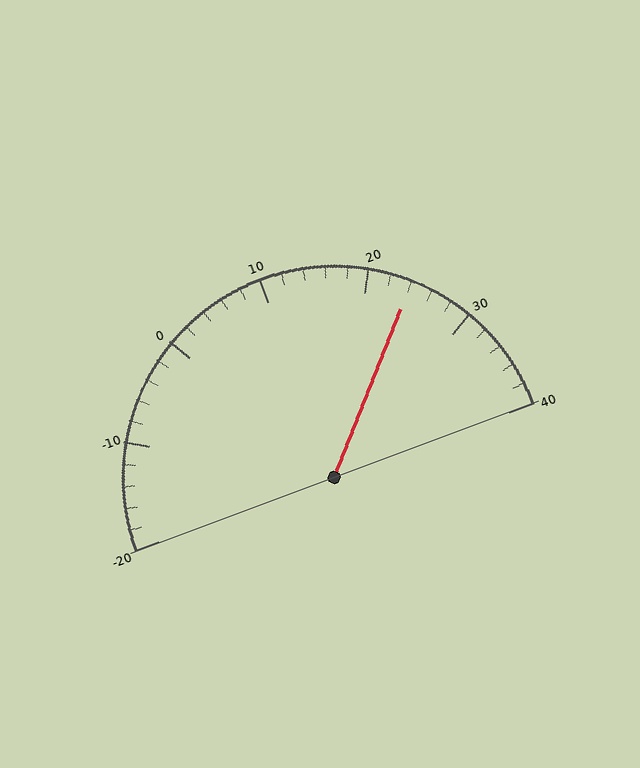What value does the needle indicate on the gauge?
The needle indicates approximately 24.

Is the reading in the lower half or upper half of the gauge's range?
The reading is in the upper half of the range (-20 to 40).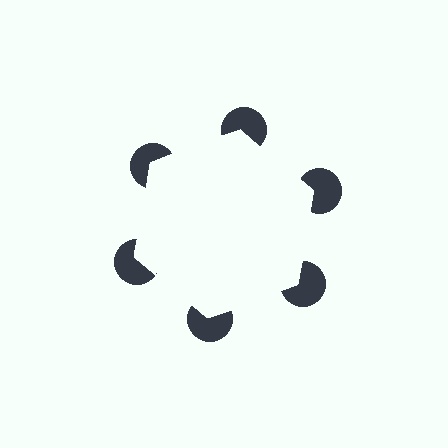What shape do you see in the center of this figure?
An illusory hexagon — its edges are inferred from the aligned wedge cuts in the pac-man discs, not physically drawn.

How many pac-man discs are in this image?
There are 6 — one at each vertex of the illusory hexagon.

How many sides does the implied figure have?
6 sides.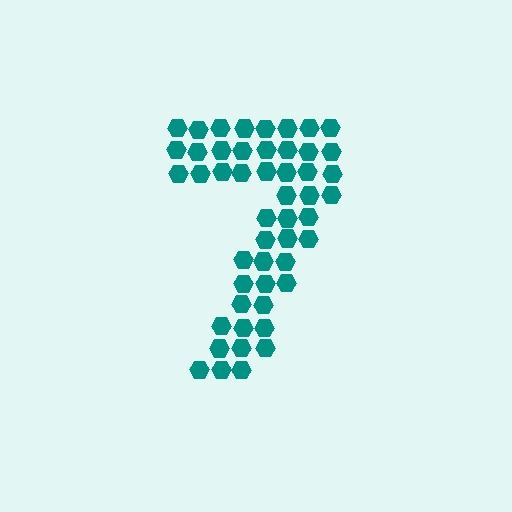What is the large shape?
The large shape is the digit 7.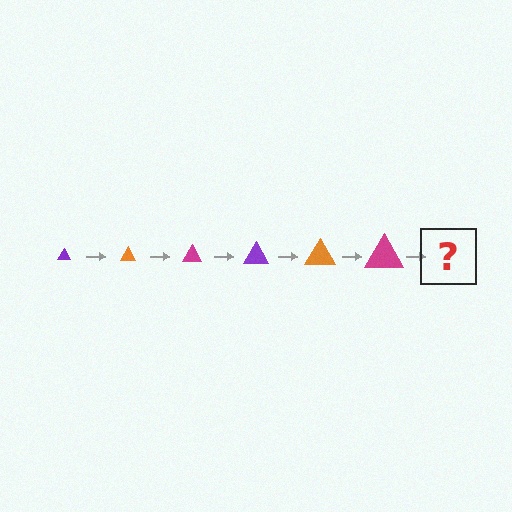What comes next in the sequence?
The next element should be a purple triangle, larger than the previous one.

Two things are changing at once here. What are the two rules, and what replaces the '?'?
The two rules are that the triangle grows larger each step and the color cycles through purple, orange, and magenta. The '?' should be a purple triangle, larger than the previous one.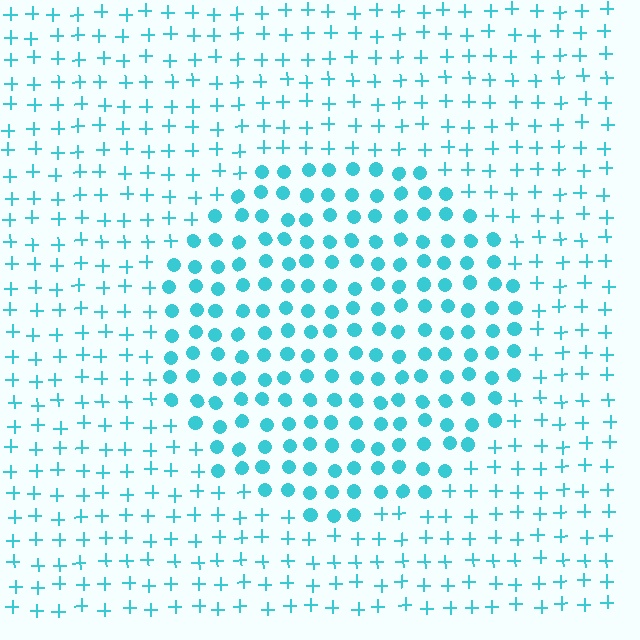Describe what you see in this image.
The image is filled with small cyan elements arranged in a uniform grid. A circle-shaped region contains circles, while the surrounding area contains plus signs. The boundary is defined purely by the change in element shape.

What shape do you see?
I see a circle.